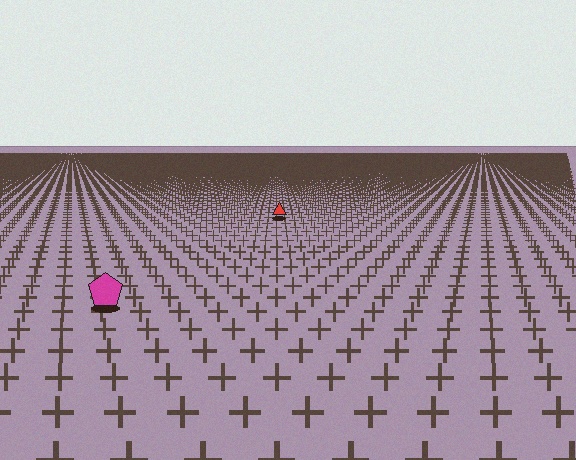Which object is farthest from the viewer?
The red triangle is farthest from the viewer. It appears smaller and the ground texture around it is denser.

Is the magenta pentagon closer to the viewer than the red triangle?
Yes. The magenta pentagon is closer — you can tell from the texture gradient: the ground texture is coarser near it.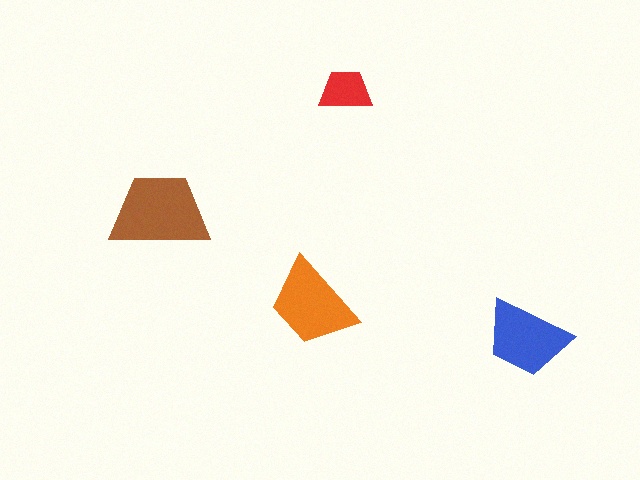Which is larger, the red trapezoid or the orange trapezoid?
The orange one.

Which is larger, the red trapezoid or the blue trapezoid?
The blue one.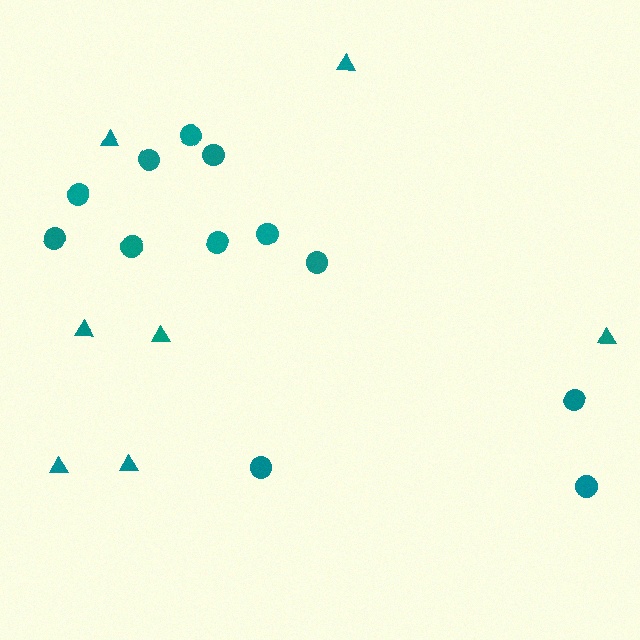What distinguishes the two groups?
There are 2 groups: one group of circles (12) and one group of triangles (7).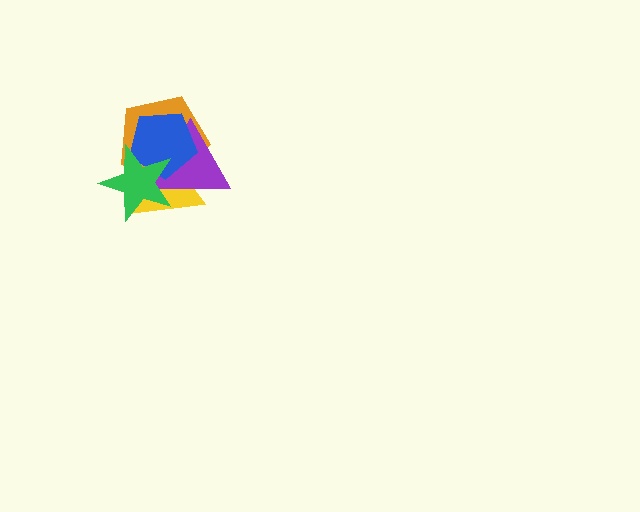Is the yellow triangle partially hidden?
Yes, it is partially covered by another shape.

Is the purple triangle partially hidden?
Yes, it is partially covered by another shape.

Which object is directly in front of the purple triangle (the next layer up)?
The blue pentagon is directly in front of the purple triangle.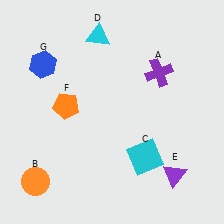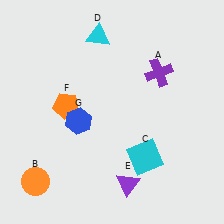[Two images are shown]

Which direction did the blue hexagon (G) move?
The blue hexagon (G) moved down.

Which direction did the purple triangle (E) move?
The purple triangle (E) moved left.